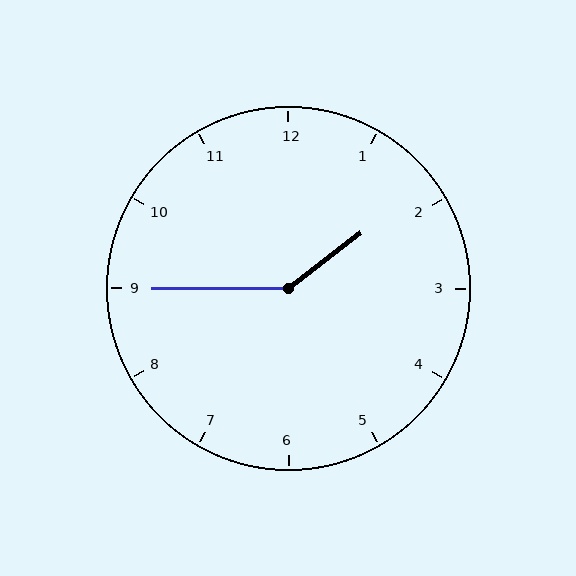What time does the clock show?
1:45.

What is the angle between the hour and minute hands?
Approximately 142 degrees.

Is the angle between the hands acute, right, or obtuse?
It is obtuse.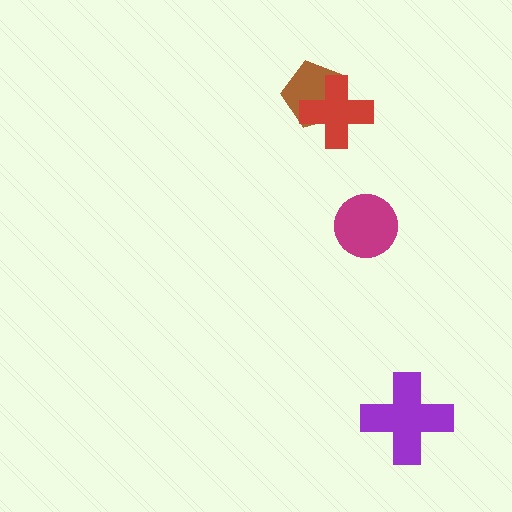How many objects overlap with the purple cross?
0 objects overlap with the purple cross.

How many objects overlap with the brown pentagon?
1 object overlaps with the brown pentagon.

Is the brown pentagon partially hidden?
Yes, it is partially covered by another shape.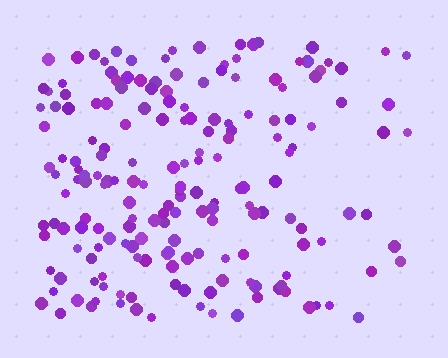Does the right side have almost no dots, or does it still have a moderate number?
Still a moderate number, just noticeably fewer than the left.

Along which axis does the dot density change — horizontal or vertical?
Horizontal.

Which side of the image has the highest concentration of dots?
The left.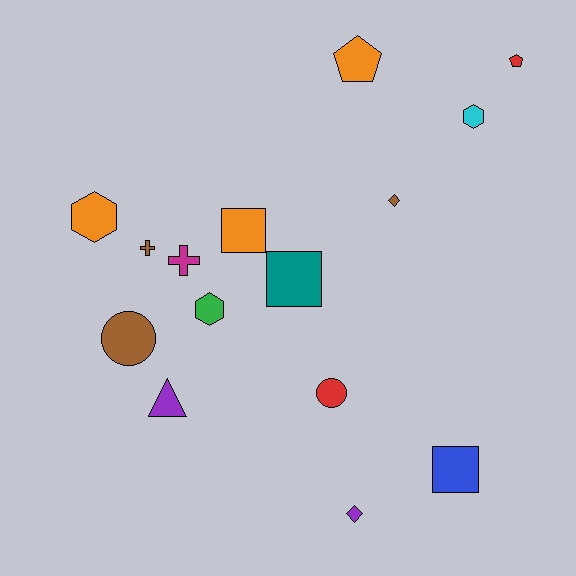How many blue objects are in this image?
There is 1 blue object.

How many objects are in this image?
There are 15 objects.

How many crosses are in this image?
There are 2 crosses.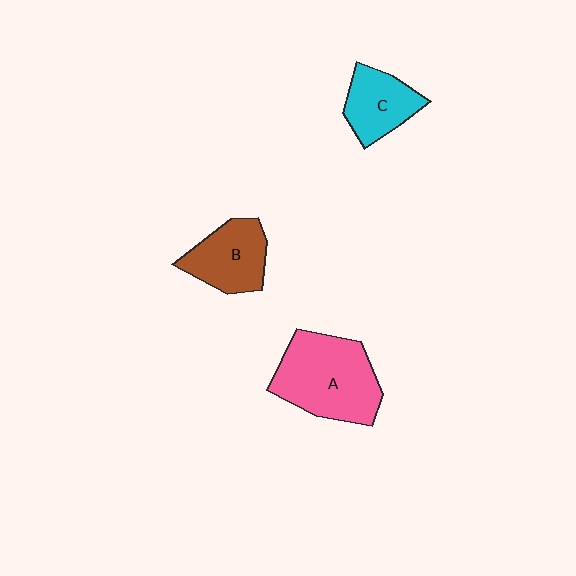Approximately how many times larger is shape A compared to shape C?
Approximately 1.8 times.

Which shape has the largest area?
Shape A (pink).